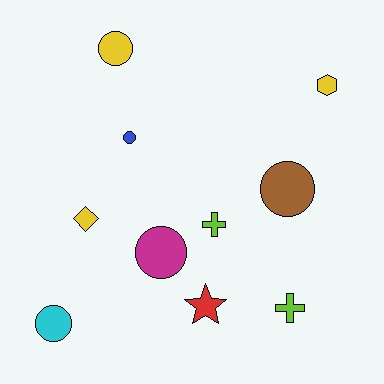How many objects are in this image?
There are 10 objects.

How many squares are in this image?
There are no squares.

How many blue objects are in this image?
There is 1 blue object.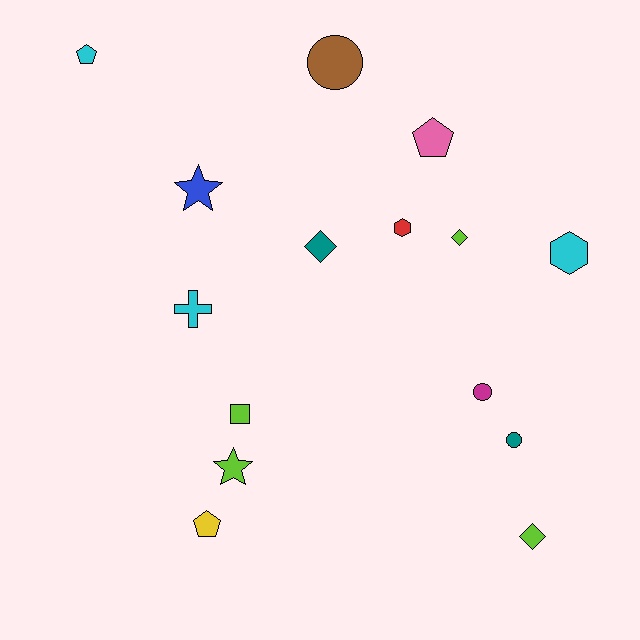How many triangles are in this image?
There are no triangles.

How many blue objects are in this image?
There is 1 blue object.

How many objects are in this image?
There are 15 objects.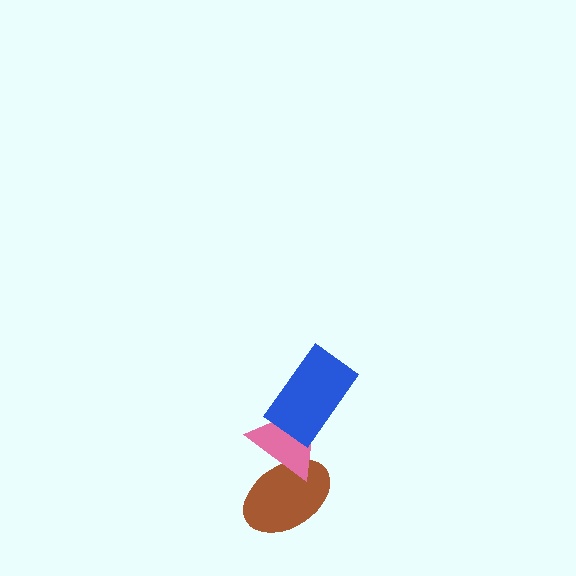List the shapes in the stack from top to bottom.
From top to bottom: the blue rectangle, the pink triangle, the brown ellipse.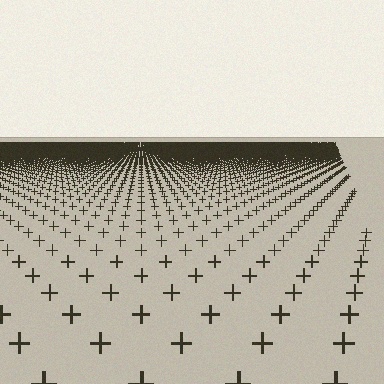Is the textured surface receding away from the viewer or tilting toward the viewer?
The surface is receding away from the viewer. Texture elements get smaller and denser toward the top.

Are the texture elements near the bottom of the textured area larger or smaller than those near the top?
Larger. Near the bottom, elements are closer to the viewer and appear at a bigger on-screen size.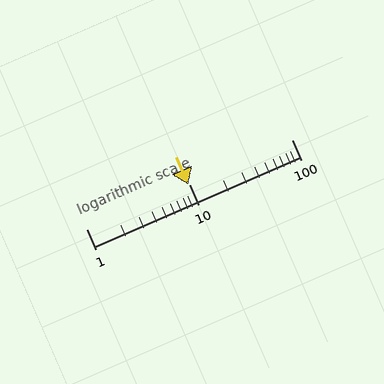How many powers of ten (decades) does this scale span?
The scale spans 2 decades, from 1 to 100.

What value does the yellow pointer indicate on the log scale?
The pointer indicates approximately 9.8.